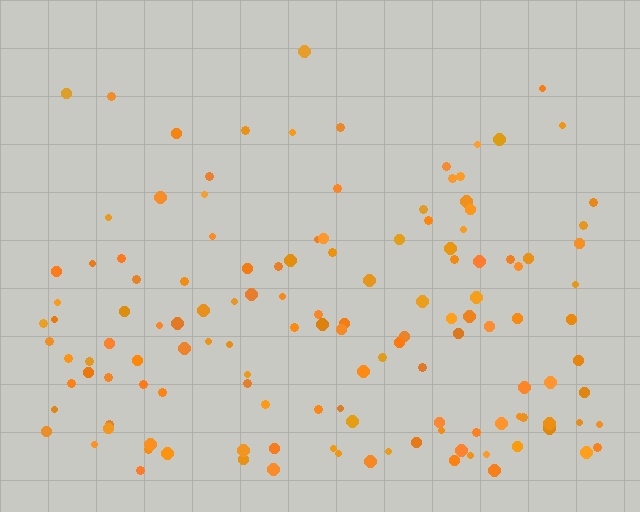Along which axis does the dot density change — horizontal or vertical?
Vertical.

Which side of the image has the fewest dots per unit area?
The top.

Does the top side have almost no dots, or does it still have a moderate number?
Still a moderate number, just noticeably fewer than the bottom.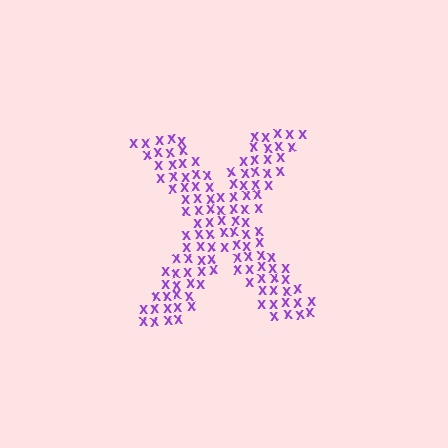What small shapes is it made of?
It is made of small letter X's.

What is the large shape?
The large shape is the letter X.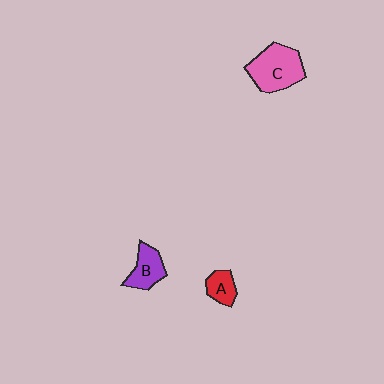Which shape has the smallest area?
Shape A (red).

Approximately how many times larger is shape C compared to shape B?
Approximately 1.6 times.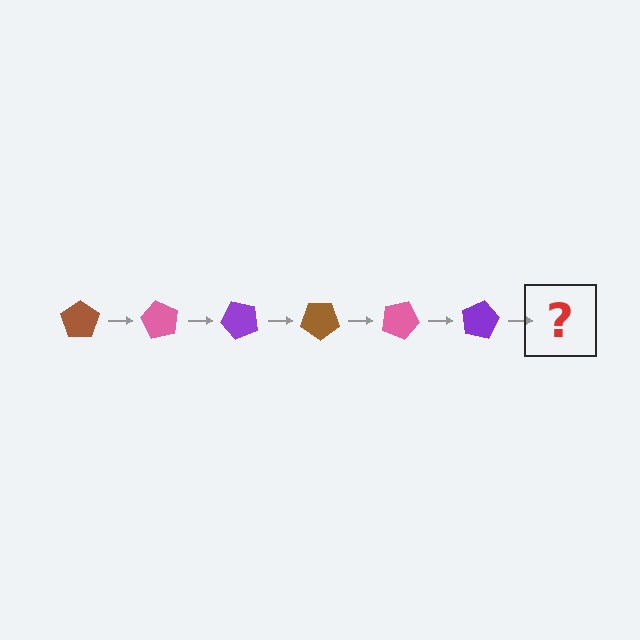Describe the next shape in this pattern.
It should be a brown pentagon, rotated 360 degrees from the start.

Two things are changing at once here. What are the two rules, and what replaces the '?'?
The two rules are that it rotates 60 degrees each step and the color cycles through brown, pink, and purple. The '?' should be a brown pentagon, rotated 360 degrees from the start.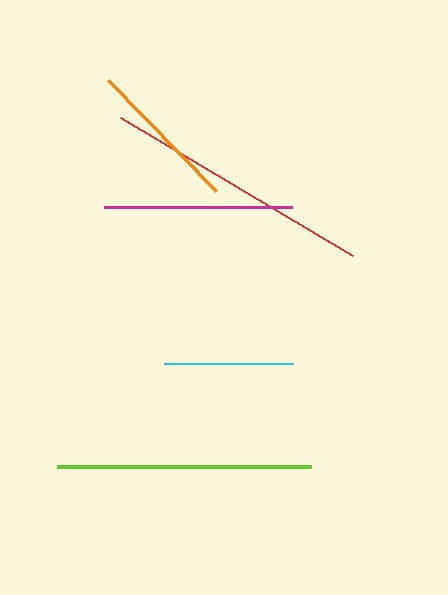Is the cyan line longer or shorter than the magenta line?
The magenta line is longer than the cyan line.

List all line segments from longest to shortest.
From longest to shortest: red, lime, magenta, orange, cyan.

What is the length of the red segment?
The red segment is approximately 270 pixels long.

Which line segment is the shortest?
The cyan line is the shortest at approximately 128 pixels.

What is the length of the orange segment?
The orange segment is approximately 155 pixels long.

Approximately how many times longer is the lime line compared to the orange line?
The lime line is approximately 1.6 times the length of the orange line.